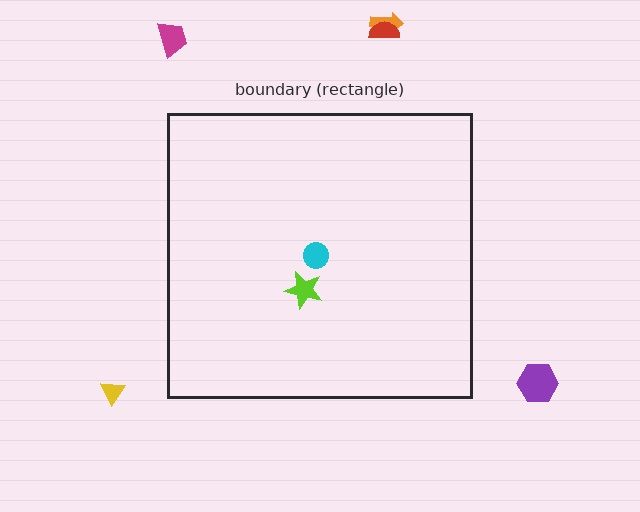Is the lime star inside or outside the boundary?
Inside.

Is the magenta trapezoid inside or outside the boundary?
Outside.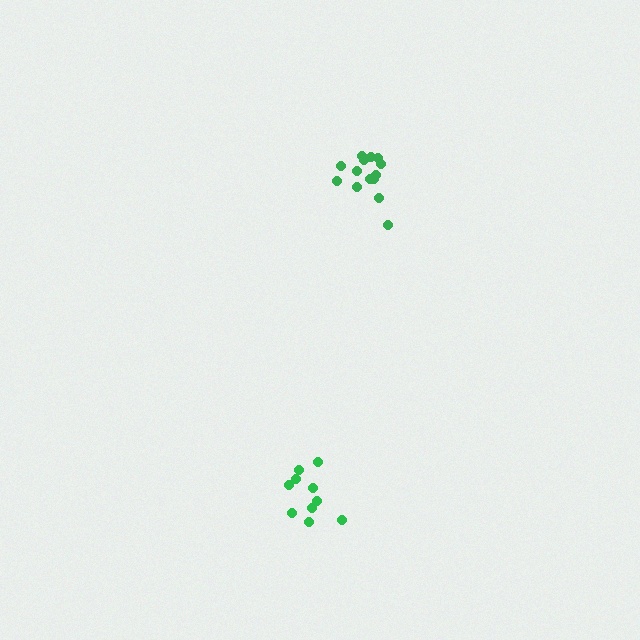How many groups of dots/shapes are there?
There are 2 groups.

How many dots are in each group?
Group 1: 14 dots, Group 2: 10 dots (24 total).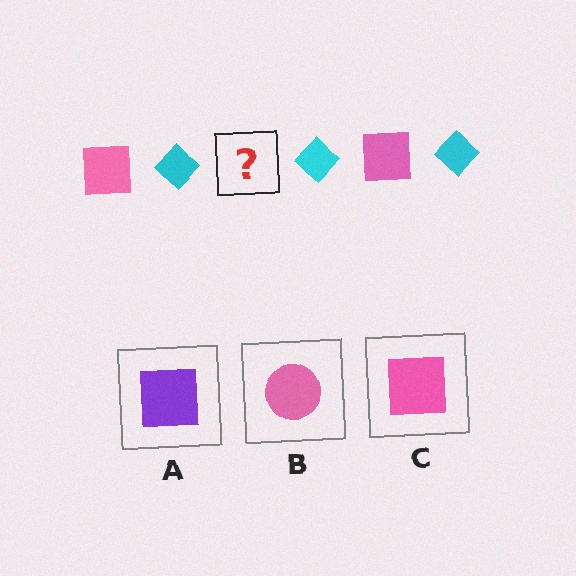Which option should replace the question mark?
Option C.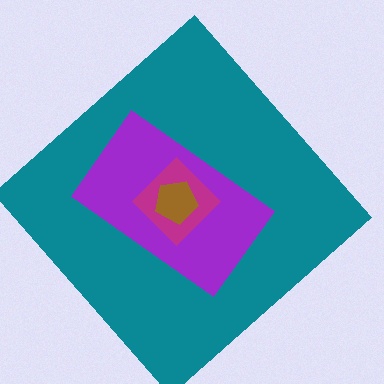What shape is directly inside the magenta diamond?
The brown pentagon.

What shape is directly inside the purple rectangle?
The magenta diamond.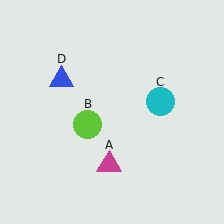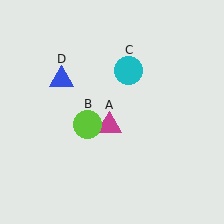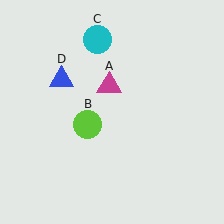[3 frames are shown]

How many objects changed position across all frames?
2 objects changed position: magenta triangle (object A), cyan circle (object C).